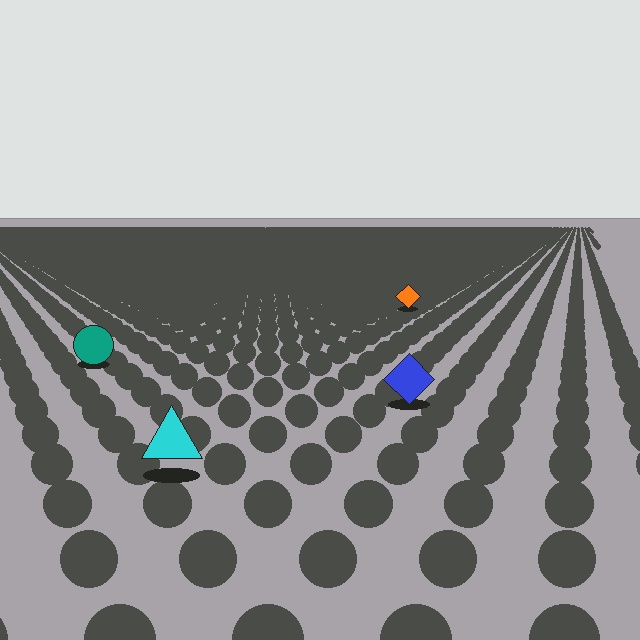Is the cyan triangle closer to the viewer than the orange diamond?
Yes. The cyan triangle is closer — you can tell from the texture gradient: the ground texture is coarser near it.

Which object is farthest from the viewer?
The orange diamond is farthest from the viewer. It appears smaller and the ground texture around it is denser.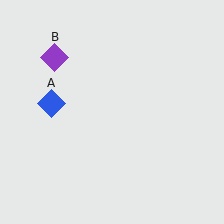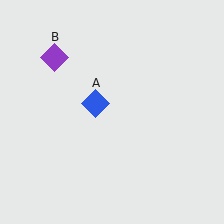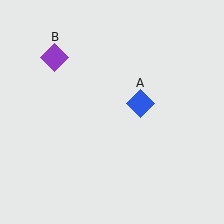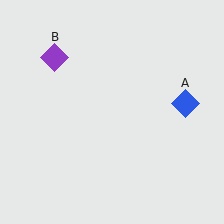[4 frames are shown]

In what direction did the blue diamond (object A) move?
The blue diamond (object A) moved right.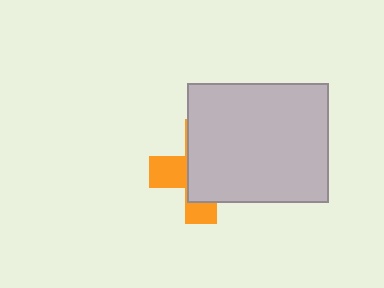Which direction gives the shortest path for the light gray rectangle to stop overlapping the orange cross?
Moving right gives the shortest separation.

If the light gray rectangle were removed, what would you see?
You would see the complete orange cross.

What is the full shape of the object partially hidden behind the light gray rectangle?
The partially hidden object is an orange cross.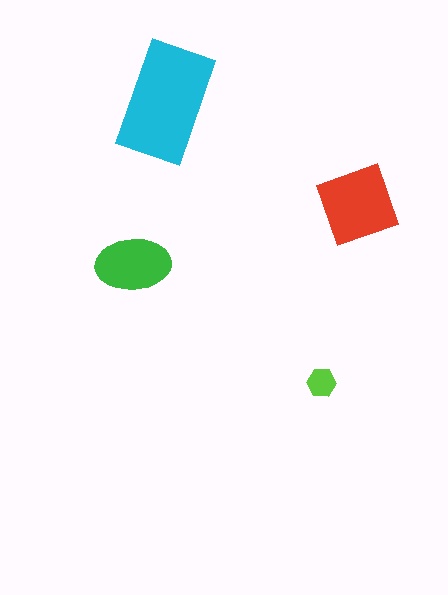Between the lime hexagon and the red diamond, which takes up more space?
The red diamond.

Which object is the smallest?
The lime hexagon.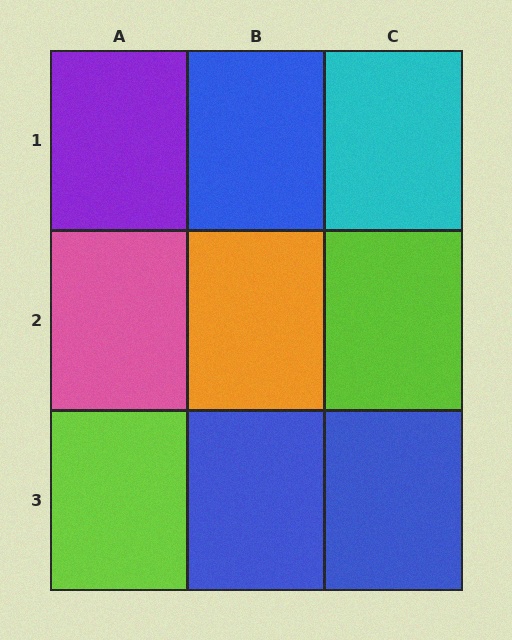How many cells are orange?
1 cell is orange.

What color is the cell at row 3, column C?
Blue.